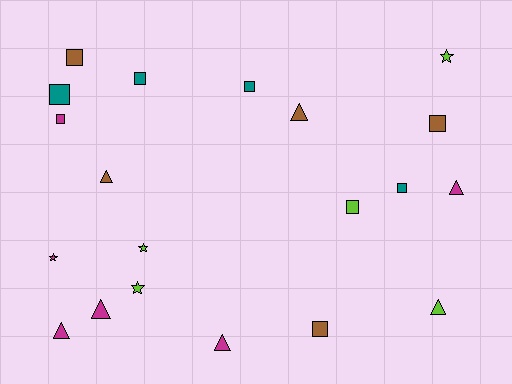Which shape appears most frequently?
Square, with 9 objects.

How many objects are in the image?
There are 20 objects.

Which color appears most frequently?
Magenta, with 6 objects.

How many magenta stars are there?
There is 1 magenta star.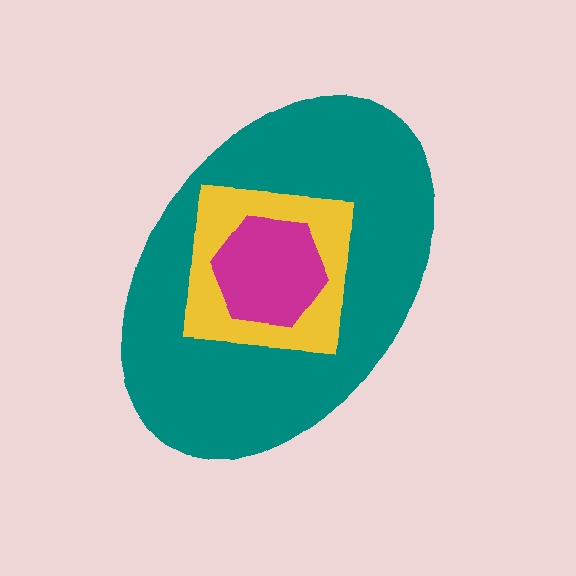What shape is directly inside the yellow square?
The magenta hexagon.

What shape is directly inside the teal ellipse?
The yellow square.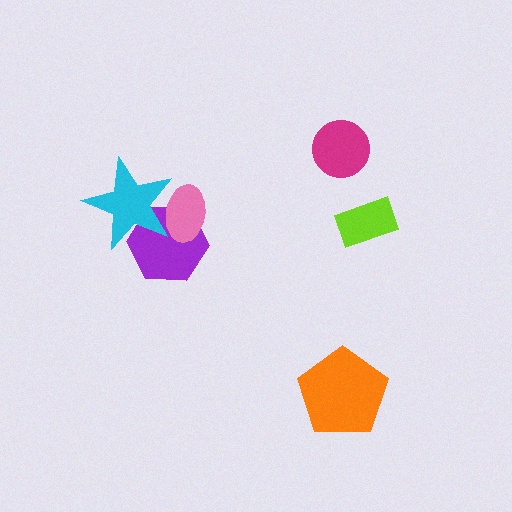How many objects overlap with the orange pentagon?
0 objects overlap with the orange pentagon.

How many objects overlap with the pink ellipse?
2 objects overlap with the pink ellipse.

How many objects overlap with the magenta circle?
0 objects overlap with the magenta circle.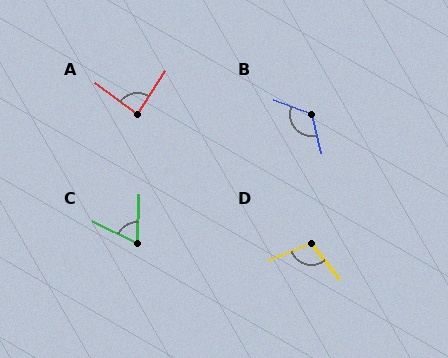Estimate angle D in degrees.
Approximately 108 degrees.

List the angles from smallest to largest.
C (66°), A (86°), D (108°), B (124°).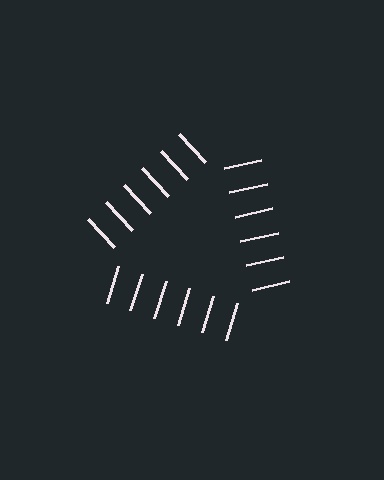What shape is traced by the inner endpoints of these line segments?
An illusory triangle — the line segments terminate on its edges but no continuous stroke is drawn.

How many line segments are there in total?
18 — 6 along each of the 3 edges.